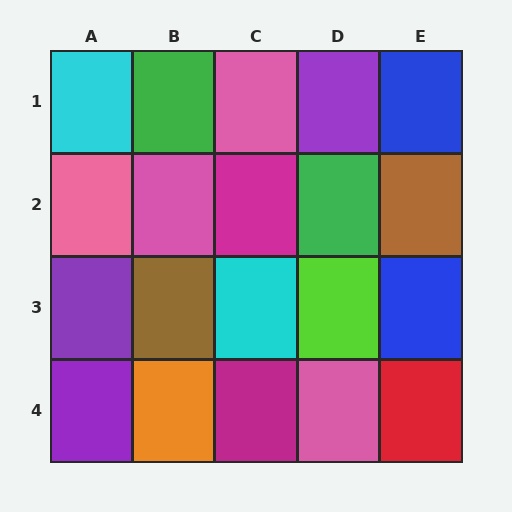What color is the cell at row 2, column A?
Pink.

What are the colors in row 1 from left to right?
Cyan, green, pink, purple, blue.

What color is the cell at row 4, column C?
Magenta.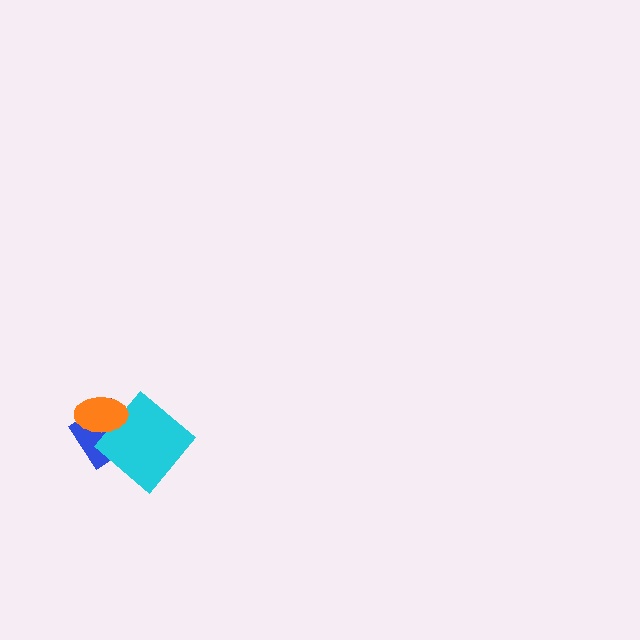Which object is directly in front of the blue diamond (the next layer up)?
The cyan diamond is directly in front of the blue diamond.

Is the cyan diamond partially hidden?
Yes, it is partially covered by another shape.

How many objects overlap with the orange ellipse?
2 objects overlap with the orange ellipse.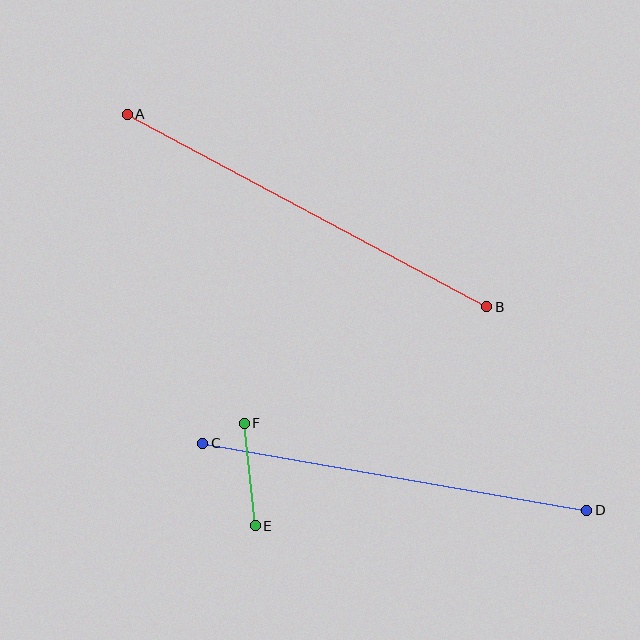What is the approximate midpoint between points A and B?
The midpoint is at approximately (307, 211) pixels.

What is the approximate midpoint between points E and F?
The midpoint is at approximately (250, 475) pixels.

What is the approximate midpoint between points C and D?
The midpoint is at approximately (395, 477) pixels.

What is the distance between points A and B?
The distance is approximately 408 pixels.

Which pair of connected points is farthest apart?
Points A and B are farthest apart.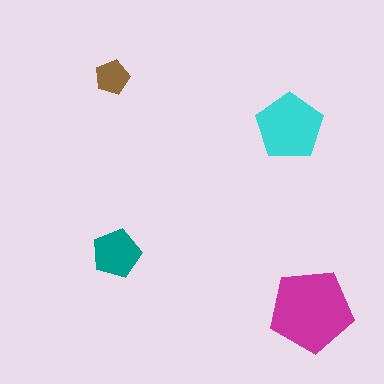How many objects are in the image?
There are 4 objects in the image.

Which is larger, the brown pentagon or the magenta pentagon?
The magenta one.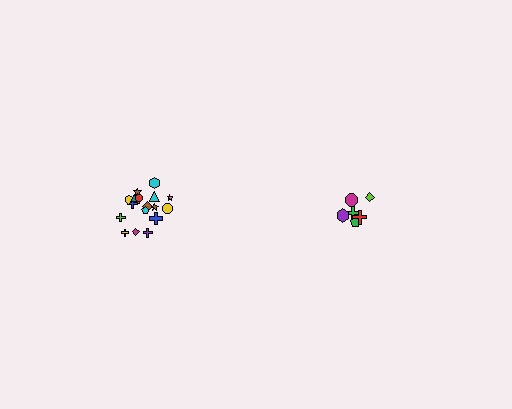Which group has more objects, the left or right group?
The left group.